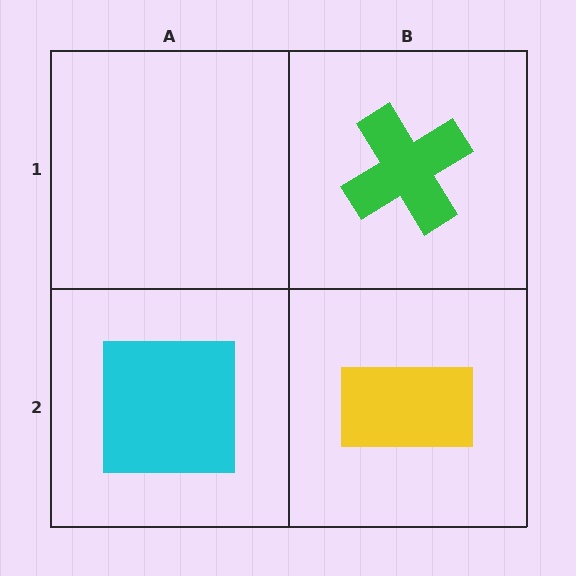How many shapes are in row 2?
2 shapes.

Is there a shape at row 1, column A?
No, that cell is empty.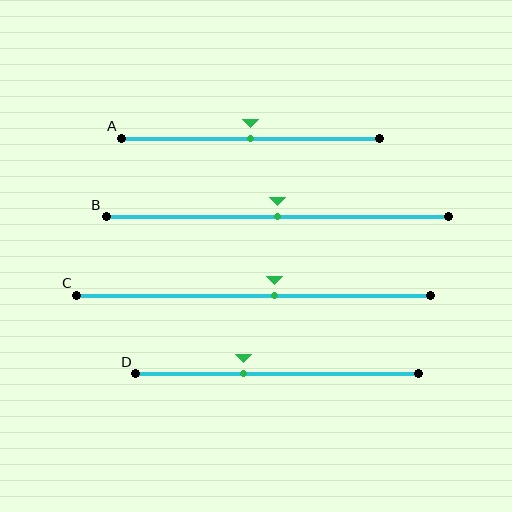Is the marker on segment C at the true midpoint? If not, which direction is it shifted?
No, the marker on segment C is shifted to the right by about 6% of the segment length.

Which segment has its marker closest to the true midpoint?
Segment A has its marker closest to the true midpoint.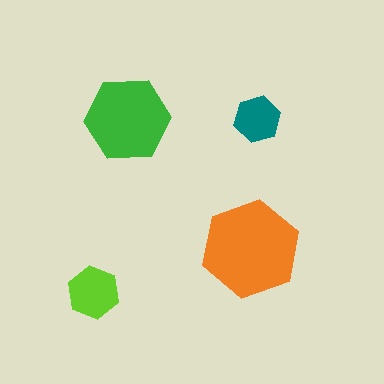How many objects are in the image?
There are 4 objects in the image.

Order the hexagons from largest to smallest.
the orange one, the green one, the lime one, the teal one.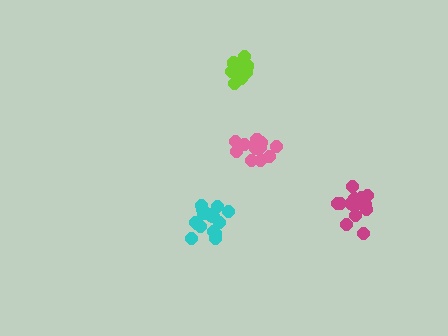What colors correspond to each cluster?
The clusters are colored: magenta, cyan, lime, pink.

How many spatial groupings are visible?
There are 4 spatial groupings.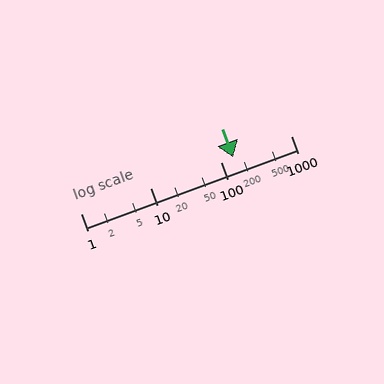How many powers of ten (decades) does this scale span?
The scale spans 3 decades, from 1 to 1000.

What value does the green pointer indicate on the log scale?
The pointer indicates approximately 150.